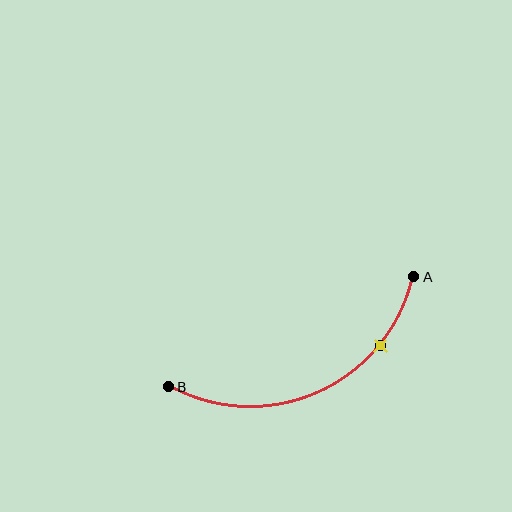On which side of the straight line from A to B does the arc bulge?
The arc bulges below the straight line connecting A and B.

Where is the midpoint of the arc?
The arc midpoint is the point on the curve farthest from the straight line joining A and B. It sits below that line.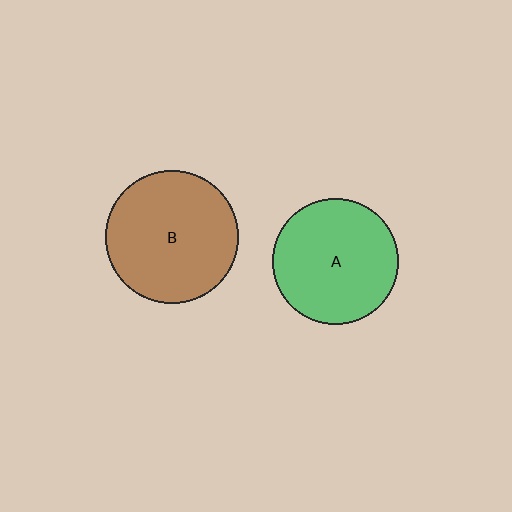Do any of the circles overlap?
No, none of the circles overlap.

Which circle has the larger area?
Circle B (brown).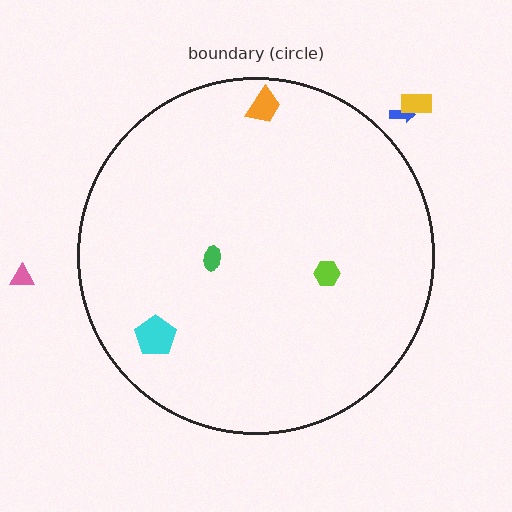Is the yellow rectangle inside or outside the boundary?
Outside.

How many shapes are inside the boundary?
4 inside, 3 outside.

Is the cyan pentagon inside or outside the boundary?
Inside.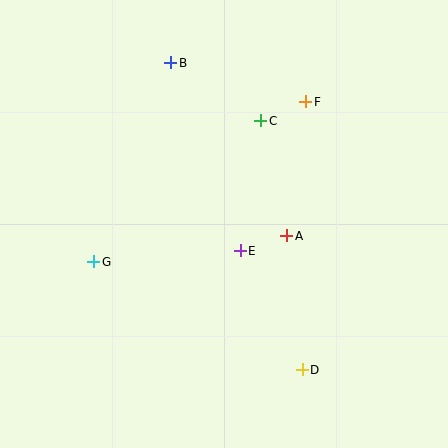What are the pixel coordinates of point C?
Point C is at (261, 121).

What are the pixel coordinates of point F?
Point F is at (306, 102).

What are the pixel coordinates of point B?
Point B is at (171, 63).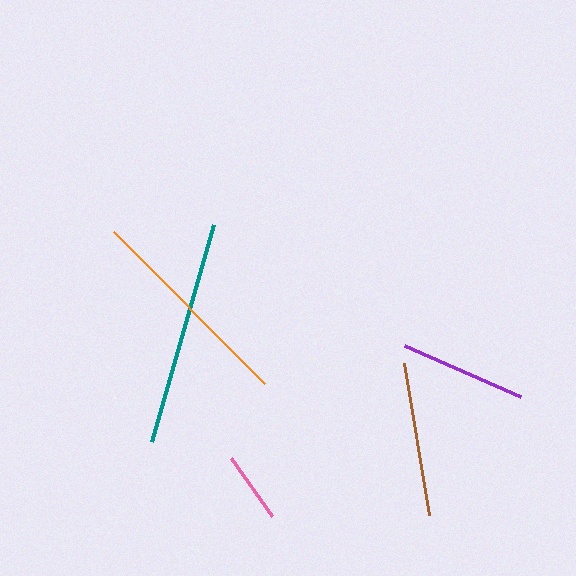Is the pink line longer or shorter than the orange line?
The orange line is longer than the pink line.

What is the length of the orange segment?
The orange segment is approximately 215 pixels long.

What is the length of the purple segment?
The purple segment is approximately 126 pixels long.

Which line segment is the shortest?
The pink line is the shortest at approximately 71 pixels.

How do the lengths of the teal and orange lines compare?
The teal and orange lines are approximately the same length.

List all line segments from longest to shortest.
From longest to shortest: teal, orange, brown, purple, pink.